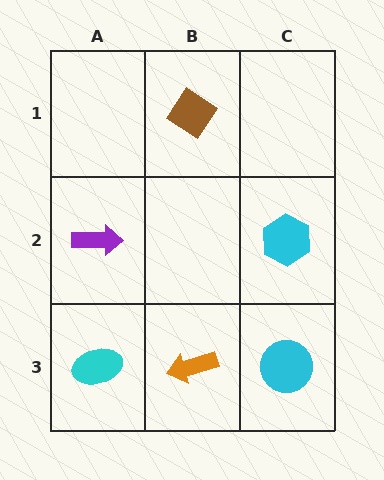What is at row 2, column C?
A cyan hexagon.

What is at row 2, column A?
A purple arrow.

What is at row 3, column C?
A cyan circle.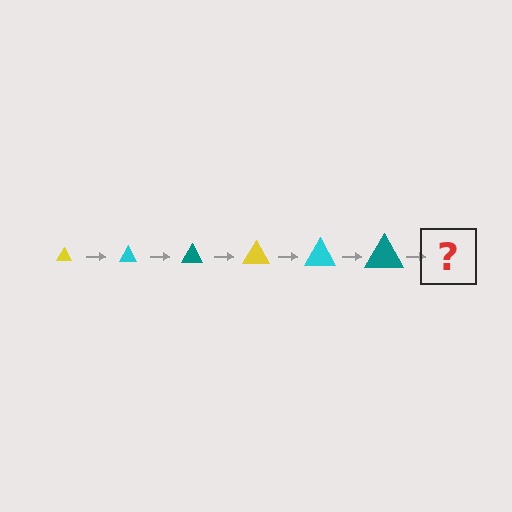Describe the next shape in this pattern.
It should be a yellow triangle, larger than the previous one.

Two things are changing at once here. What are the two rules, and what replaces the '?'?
The two rules are that the triangle grows larger each step and the color cycles through yellow, cyan, and teal. The '?' should be a yellow triangle, larger than the previous one.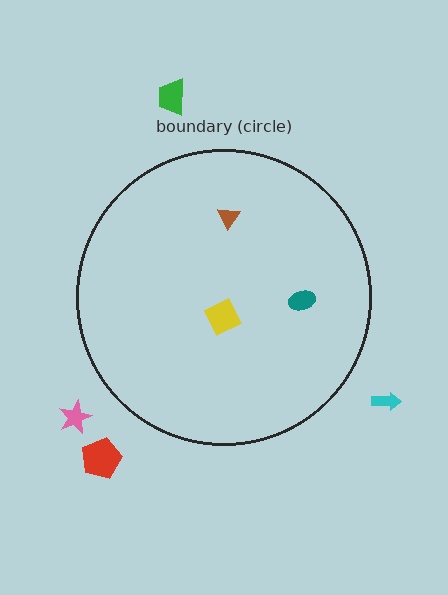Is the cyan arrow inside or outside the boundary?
Outside.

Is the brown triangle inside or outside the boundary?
Inside.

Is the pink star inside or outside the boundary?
Outside.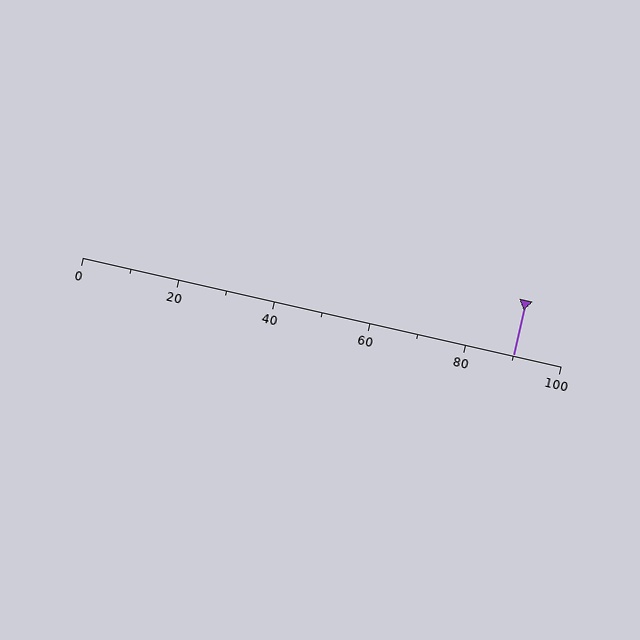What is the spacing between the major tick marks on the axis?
The major ticks are spaced 20 apart.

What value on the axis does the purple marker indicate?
The marker indicates approximately 90.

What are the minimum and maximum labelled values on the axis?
The axis runs from 0 to 100.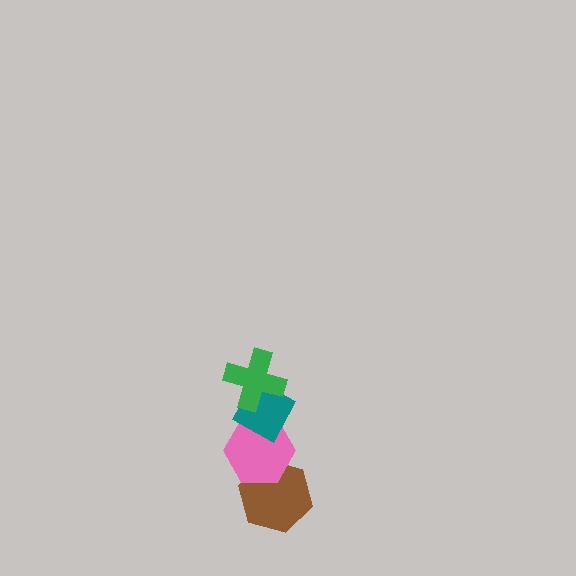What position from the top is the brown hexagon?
The brown hexagon is 4th from the top.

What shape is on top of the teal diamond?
The green cross is on top of the teal diamond.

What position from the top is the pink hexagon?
The pink hexagon is 3rd from the top.